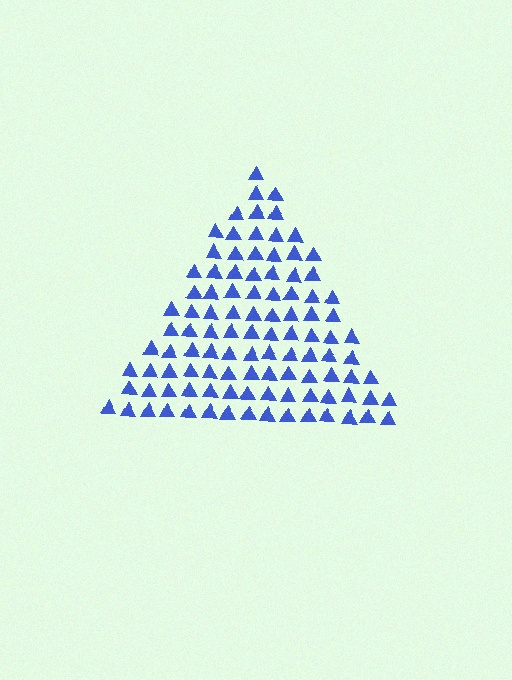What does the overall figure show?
The overall figure shows a triangle.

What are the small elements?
The small elements are triangles.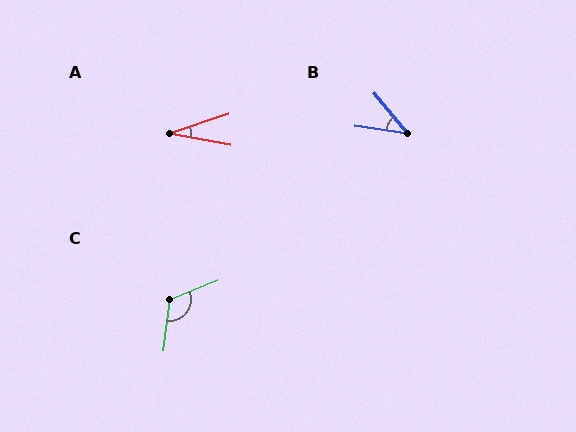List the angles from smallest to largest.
A (29°), B (42°), C (119°).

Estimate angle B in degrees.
Approximately 42 degrees.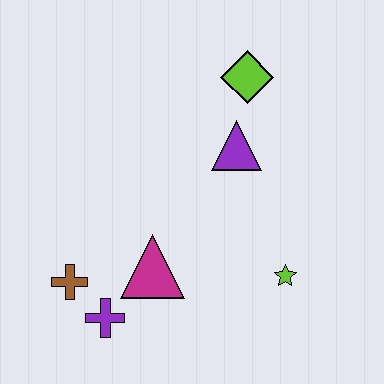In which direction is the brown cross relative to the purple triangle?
The brown cross is to the left of the purple triangle.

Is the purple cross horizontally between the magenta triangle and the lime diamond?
No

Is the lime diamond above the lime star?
Yes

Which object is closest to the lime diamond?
The purple triangle is closest to the lime diamond.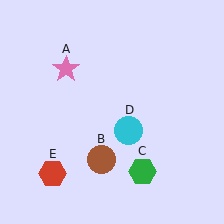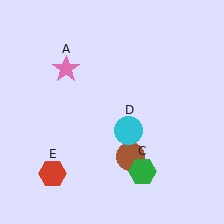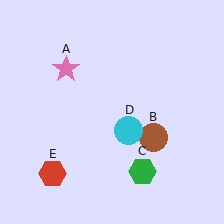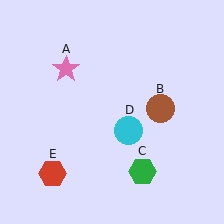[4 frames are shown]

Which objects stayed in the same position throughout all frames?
Pink star (object A) and green hexagon (object C) and cyan circle (object D) and red hexagon (object E) remained stationary.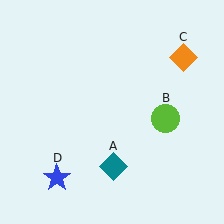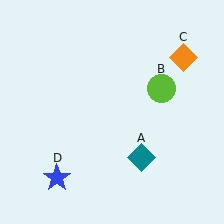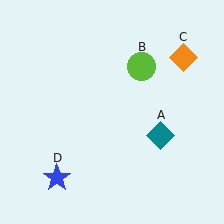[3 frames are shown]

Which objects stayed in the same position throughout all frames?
Orange diamond (object C) and blue star (object D) remained stationary.